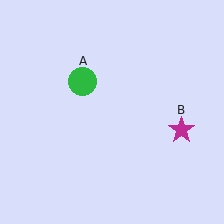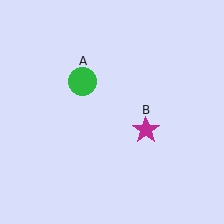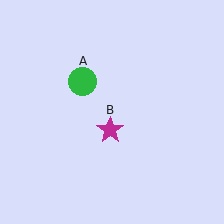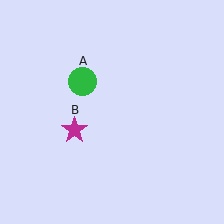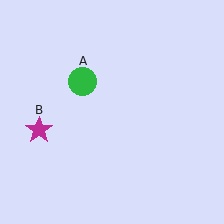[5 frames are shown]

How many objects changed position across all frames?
1 object changed position: magenta star (object B).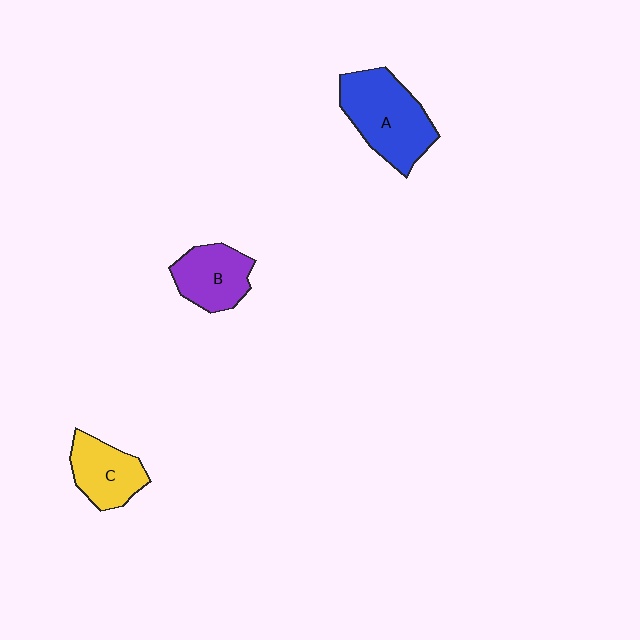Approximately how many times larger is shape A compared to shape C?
Approximately 1.6 times.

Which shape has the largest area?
Shape A (blue).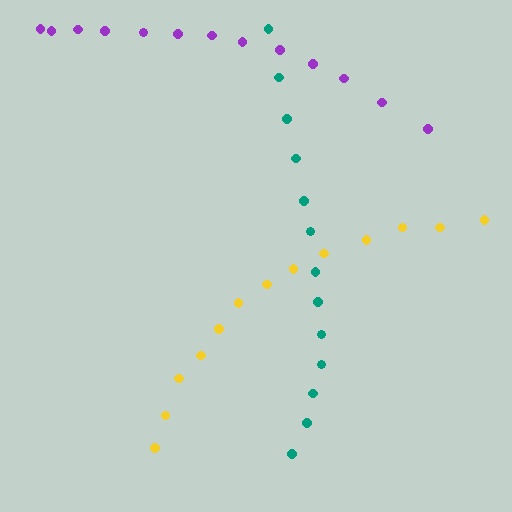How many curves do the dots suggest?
There are 3 distinct paths.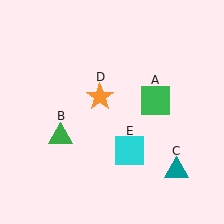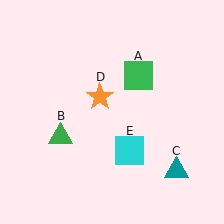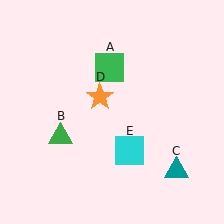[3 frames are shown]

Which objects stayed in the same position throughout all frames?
Green triangle (object B) and teal triangle (object C) and orange star (object D) and cyan square (object E) remained stationary.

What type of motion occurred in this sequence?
The green square (object A) rotated counterclockwise around the center of the scene.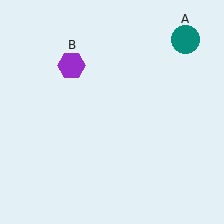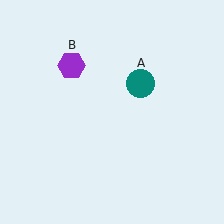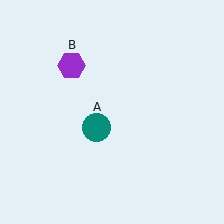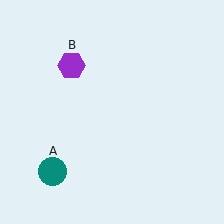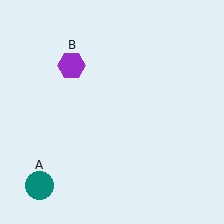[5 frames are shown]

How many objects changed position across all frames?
1 object changed position: teal circle (object A).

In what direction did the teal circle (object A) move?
The teal circle (object A) moved down and to the left.